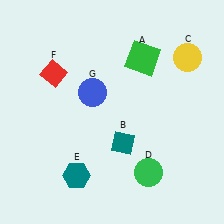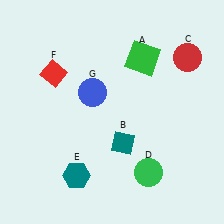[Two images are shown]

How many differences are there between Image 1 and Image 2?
There is 1 difference between the two images.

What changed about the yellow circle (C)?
In Image 1, C is yellow. In Image 2, it changed to red.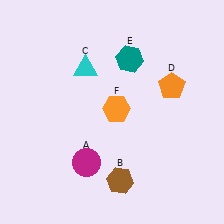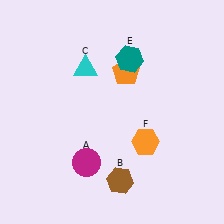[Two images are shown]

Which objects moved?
The objects that moved are: the orange pentagon (D), the orange hexagon (F).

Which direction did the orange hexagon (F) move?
The orange hexagon (F) moved down.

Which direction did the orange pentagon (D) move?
The orange pentagon (D) moved left.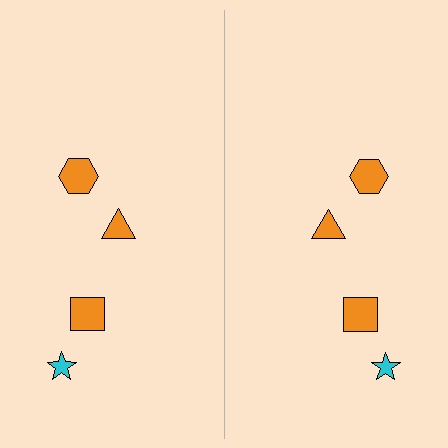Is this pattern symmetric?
Yes, this pattern has bilateral (reflection) symmetry.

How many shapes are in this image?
There are 8 shapes in this image.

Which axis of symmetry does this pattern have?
The pattern has a vertical axis of symmetry running through the center of the image.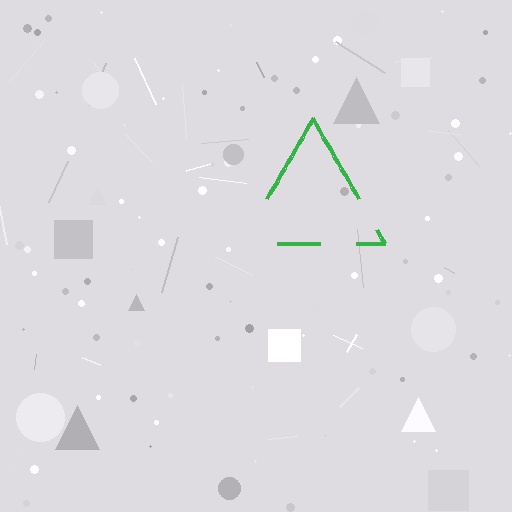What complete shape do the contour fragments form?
The contour fragments form a triangle.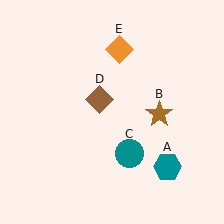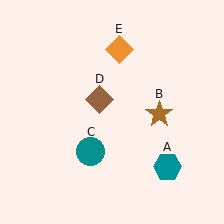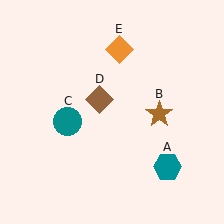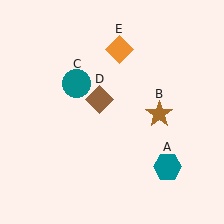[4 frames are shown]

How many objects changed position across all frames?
1 object changed position: teal circle (object C).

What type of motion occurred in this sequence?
The teal circle (object C) rotated clockwise around the center of the scene.